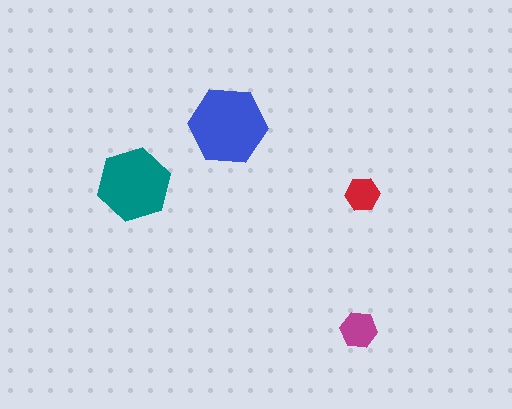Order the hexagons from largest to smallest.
the blue one, the teal one, the magenta one, the red one.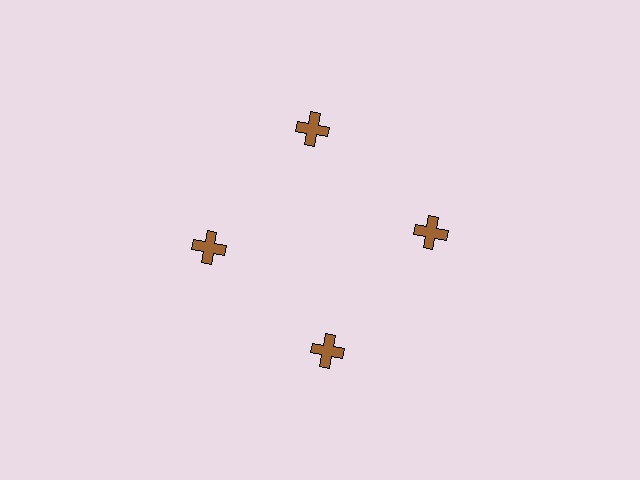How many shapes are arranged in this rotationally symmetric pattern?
There are 4 shapes, arranged in 4 groups of 1.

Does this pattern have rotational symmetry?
Yes, this pattern has 4-fold rotational symmetry. It looks the same after rotating 90 degrees around the center.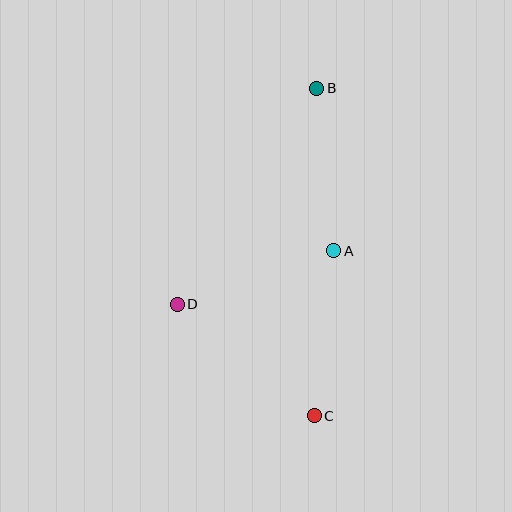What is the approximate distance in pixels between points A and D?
The distance between A and D is approximately 165 pixels.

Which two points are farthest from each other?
Points B and C are farthest from each other.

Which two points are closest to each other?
Points A and B are closest to each other.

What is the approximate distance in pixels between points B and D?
The distance between B and D is approximately 257 pixels.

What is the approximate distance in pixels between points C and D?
The distance between C and D is approximately 177 pixels.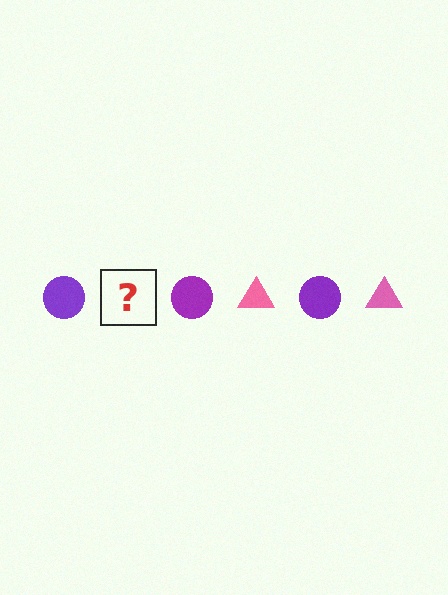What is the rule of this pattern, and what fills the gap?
The rule is that the pattern alternates between purple circle and pink triangle. The gap should be filled with a pink triangle.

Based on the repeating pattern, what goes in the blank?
The blank should be a pink triangle.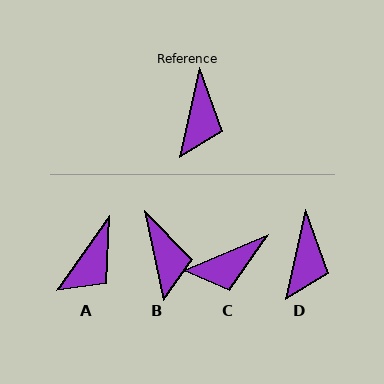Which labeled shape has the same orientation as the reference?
D.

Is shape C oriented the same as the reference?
No, it is off by about 54 degrees.